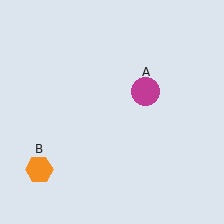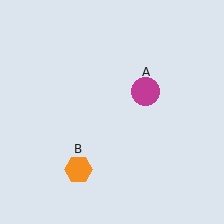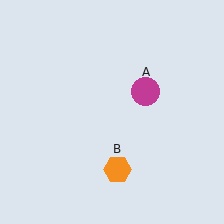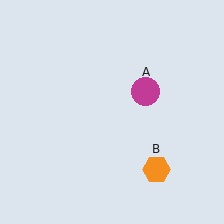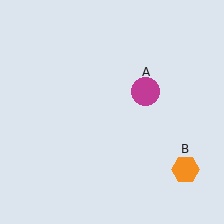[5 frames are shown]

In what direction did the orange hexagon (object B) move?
The orange hexagon (object B) moved right.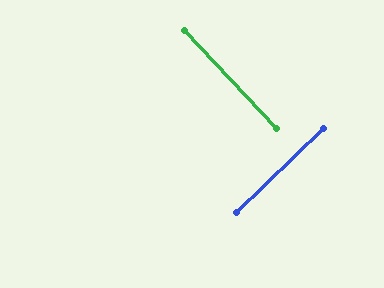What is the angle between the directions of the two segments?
Approximately 89 degrees.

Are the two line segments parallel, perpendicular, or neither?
Perpendicular — they meet at approximately 89°.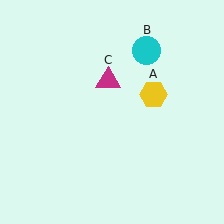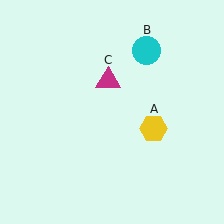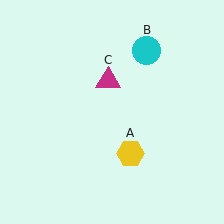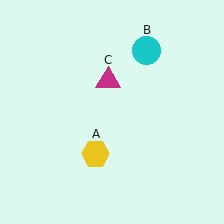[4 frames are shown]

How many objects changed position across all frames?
1 object changed position: yellow hexagon (object A).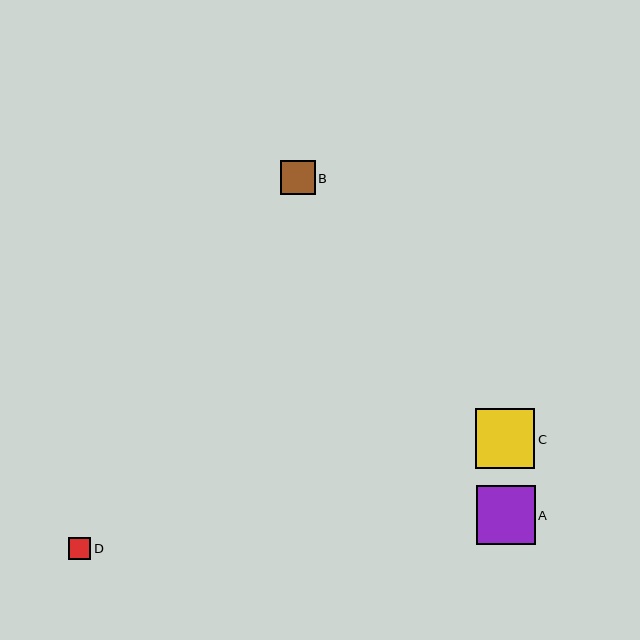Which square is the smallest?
Square D is the smallest with a size of approximately 22 pixels.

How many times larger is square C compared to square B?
Square C is approximately 1.7 times the size of square B.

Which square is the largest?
Square C is the largest with a size of approximately 60 pixels.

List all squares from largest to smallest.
From largest to smallest: C, A, B, D.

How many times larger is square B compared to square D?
Square B is approximately 1.6 times the size of square D.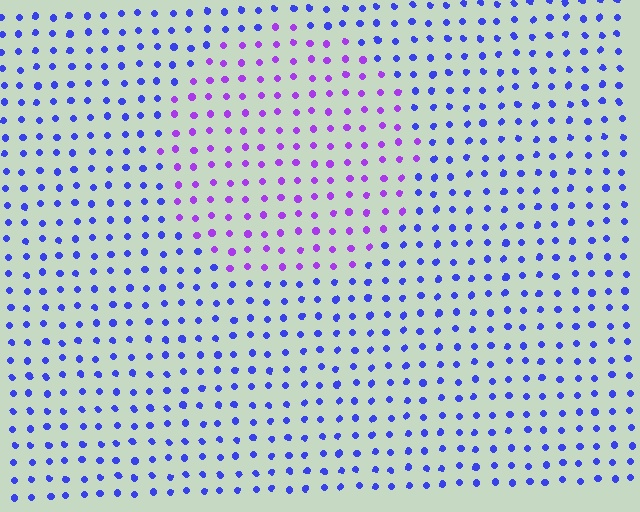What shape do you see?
I see a circle.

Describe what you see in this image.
The image is filled with small blue elements in a uniform arrangement. A circle-shaped region is visible where the elements are tinted to a slightly different hue, forming a subtle color boundary.